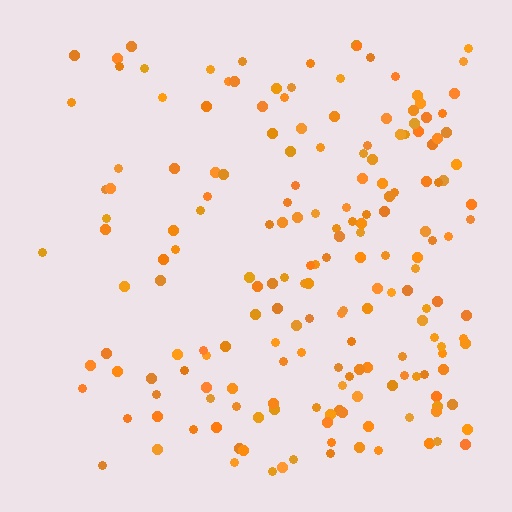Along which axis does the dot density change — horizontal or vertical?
Horizontal.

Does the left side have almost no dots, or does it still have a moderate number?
Still a moderate number, just noticeably fewer than the right.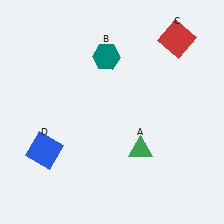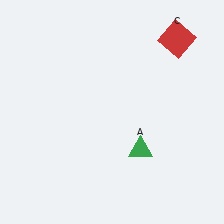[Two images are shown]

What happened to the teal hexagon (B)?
The teal hexagon (B) was removed in Image 2. It was in the top-left area of Image 1.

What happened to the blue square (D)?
The blue square (D) was removed in Image 2. It was in the bottom-left area of Image 1.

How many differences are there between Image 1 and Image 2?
There are 2 differences between the two images.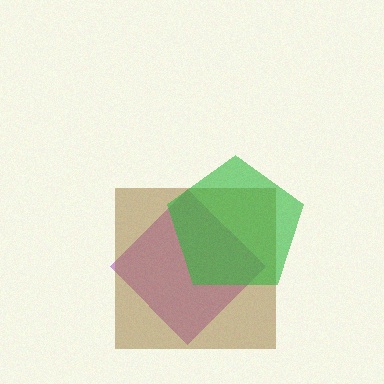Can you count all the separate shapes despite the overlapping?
Yes, there are 3 separate shapes.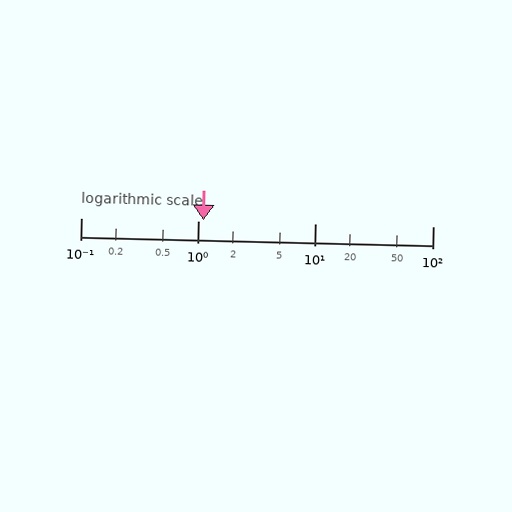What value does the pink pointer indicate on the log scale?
The pointer indicates approximately 1.1.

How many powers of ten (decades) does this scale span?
The scale spans 3 decades, from 0.1 to 100.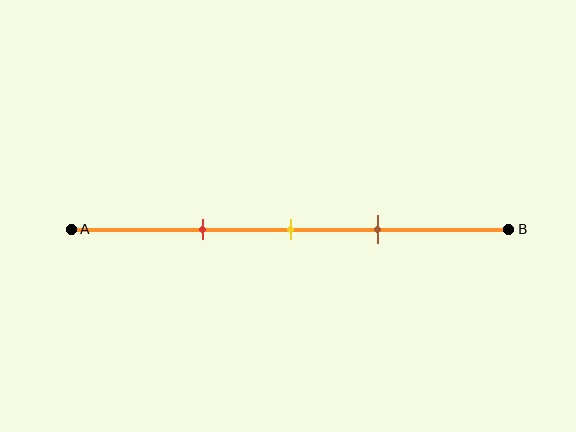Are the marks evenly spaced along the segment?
Yes, the marks are approximately evenly spaced.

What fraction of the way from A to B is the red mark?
The red mark is approximately 30% (0.3) of the way from A to B.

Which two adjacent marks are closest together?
The yellow and brown marks are the closest adjacent pair.